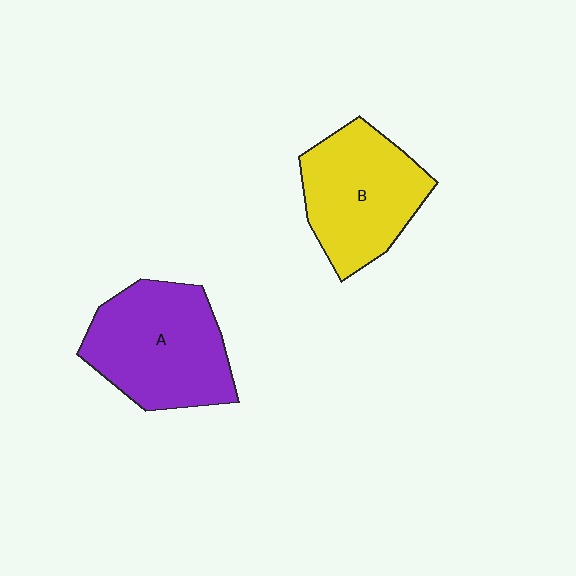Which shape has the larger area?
Shape A (purple).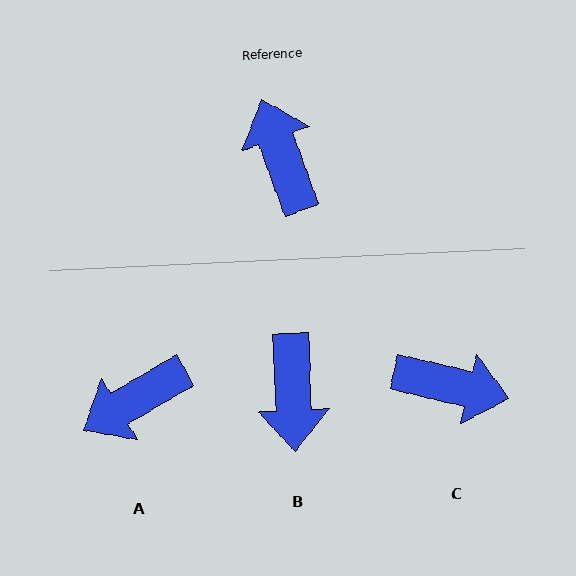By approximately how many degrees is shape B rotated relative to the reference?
Approximately 162 degrees counter-clockwise.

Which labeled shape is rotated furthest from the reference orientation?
B, about 162 degrees away.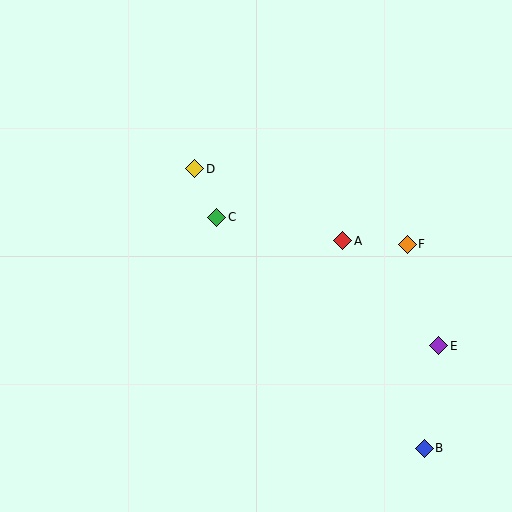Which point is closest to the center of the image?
Point C at (217, 217) is closest to the center.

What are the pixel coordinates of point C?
Point C is at (217, 217).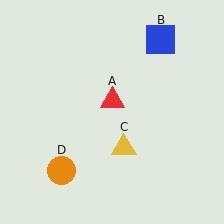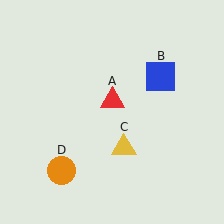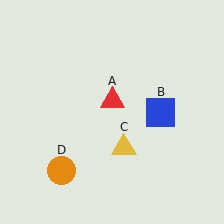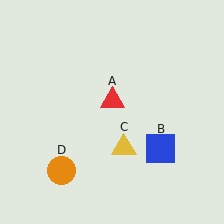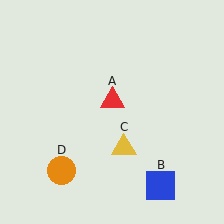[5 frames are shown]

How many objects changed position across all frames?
1 object changed position: blue square (object B).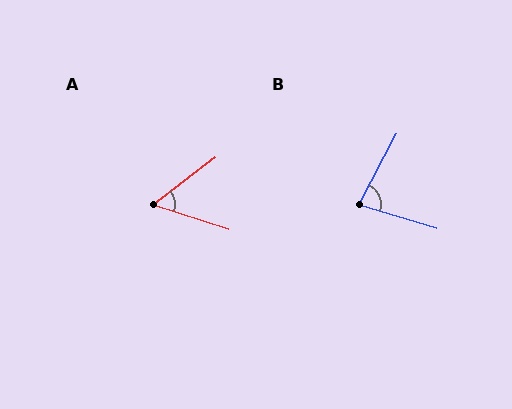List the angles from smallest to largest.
A (55°), B (79°).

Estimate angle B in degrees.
Approximately 79 degrees.